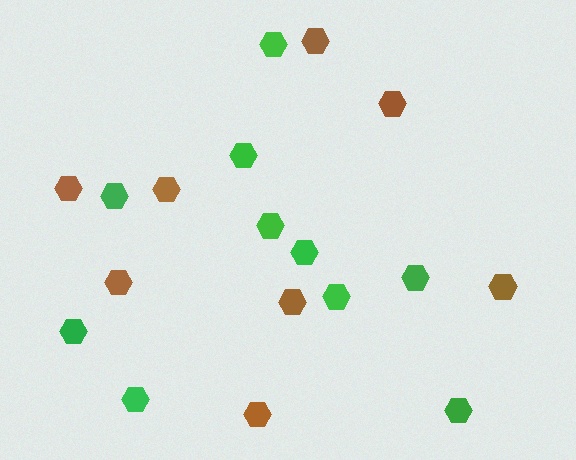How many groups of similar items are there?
There are 2 groups: one group of brown hexagons (8) and one group of green hexagons (10).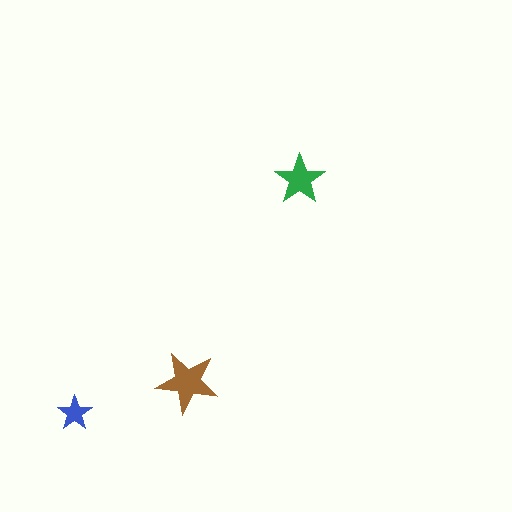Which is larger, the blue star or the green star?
The green one.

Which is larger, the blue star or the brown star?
The brown one.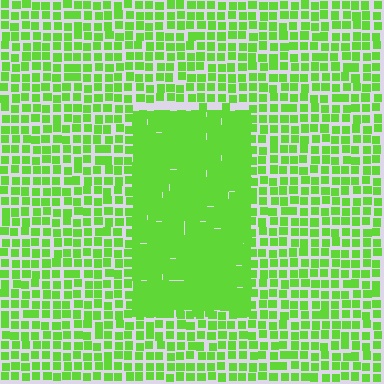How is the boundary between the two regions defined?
The boundary is defined by a change in element density (approximately 2.0x ratio). All elements are the same color, size, and shape.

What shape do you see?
I see a rectangle.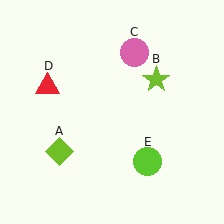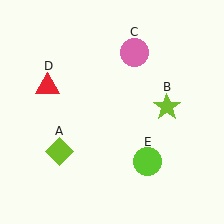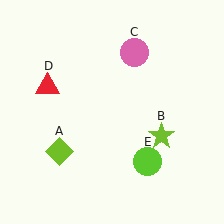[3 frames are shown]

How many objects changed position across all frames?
1 object changed position: lime star (object B).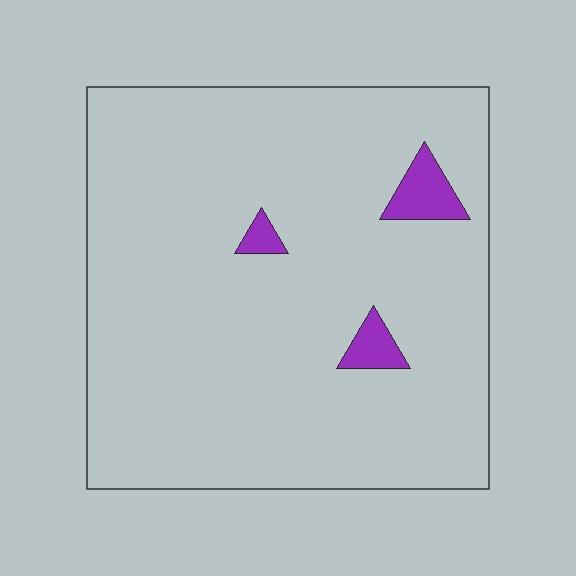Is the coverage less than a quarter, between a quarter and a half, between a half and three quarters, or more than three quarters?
Less than a quarter.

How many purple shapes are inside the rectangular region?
3.